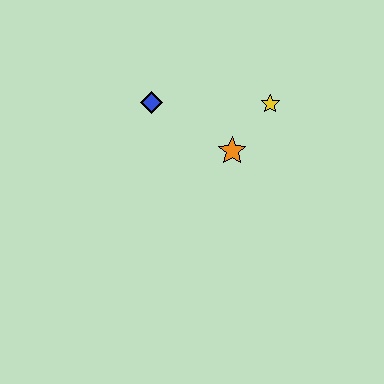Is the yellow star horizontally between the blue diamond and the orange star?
No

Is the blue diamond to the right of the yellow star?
No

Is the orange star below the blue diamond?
Yes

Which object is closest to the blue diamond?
The orange star is closest to the blue diamond.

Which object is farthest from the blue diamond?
The yellow star is farthest from the blue diamond.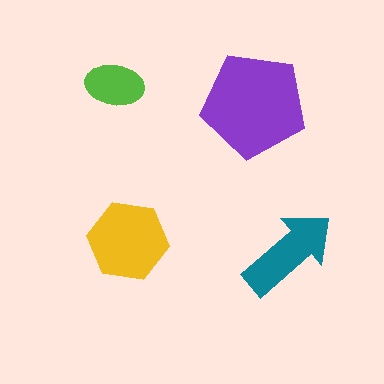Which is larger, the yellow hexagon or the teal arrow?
The yellow hexagon.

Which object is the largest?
The purple pentagon.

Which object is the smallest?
The lime ellipse.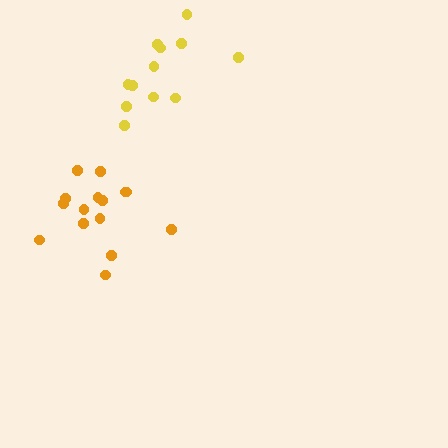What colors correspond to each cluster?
The clusters are colored: orange, yellow.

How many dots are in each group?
Group 1: 15 dots, Group 2: 12 dots (27 total).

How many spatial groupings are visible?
There are 2 spatial groupings.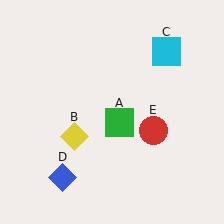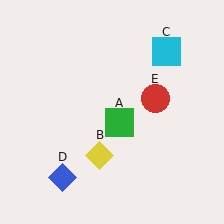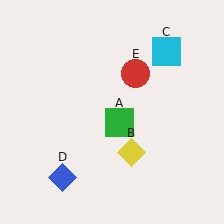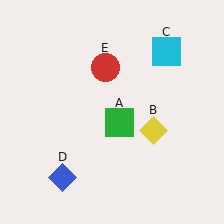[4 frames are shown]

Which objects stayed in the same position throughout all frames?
Green square (object A) and cyan square (object C) and blue diamond (object D) remained stationary.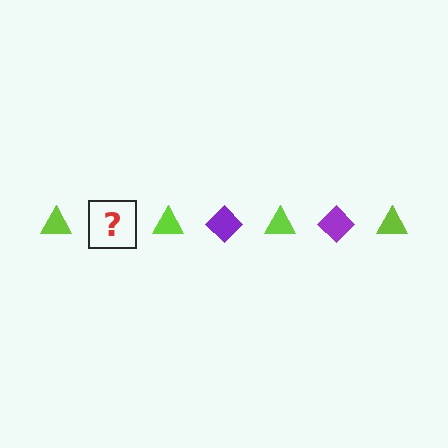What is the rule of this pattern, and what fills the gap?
The rule is that the pattern alternates between lime triangle and purple diamond. The gap should be filled with a purple diamond.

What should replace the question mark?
The question mark should be replaced with a purple diamond.